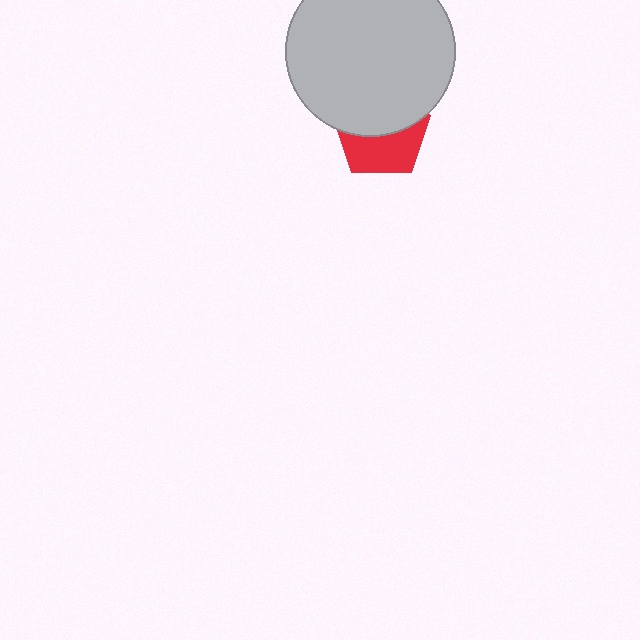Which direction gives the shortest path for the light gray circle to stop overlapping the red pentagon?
Moving up gives the shortest separation.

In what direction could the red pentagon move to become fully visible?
The red pentagon could move down. That would shift it out from behind the light gray circle entirely.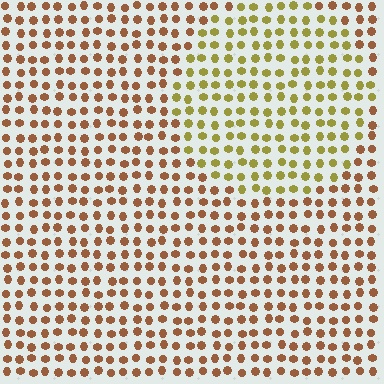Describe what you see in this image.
The image is filled with small brown elements in a uniform arrangement. A circle-shaped region is visible where the elements are tinted to a slightly different hue, forming a subtle color boundary.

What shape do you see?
I see a circle.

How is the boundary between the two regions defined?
The boundary is defined purely by a slight shift in hue (about 38 degrees). Spacing, size, and orientation are identical on both sides.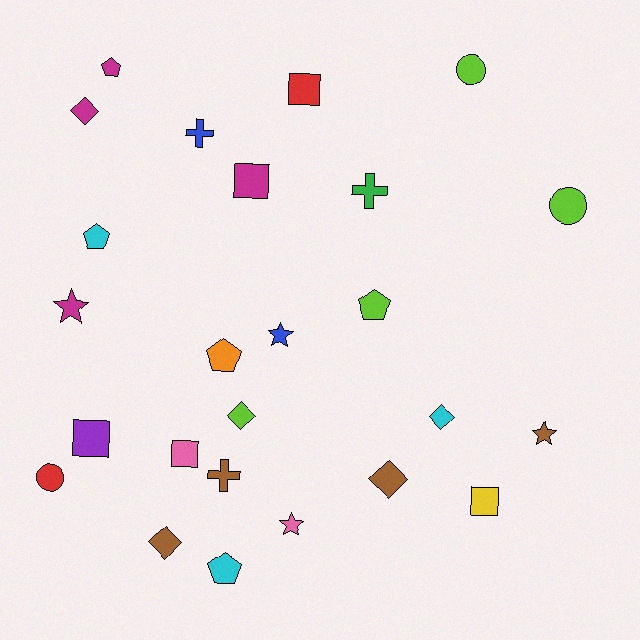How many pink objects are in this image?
There are 2 pink objects.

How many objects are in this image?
There are 25 objects.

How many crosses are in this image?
There are 3 crosses.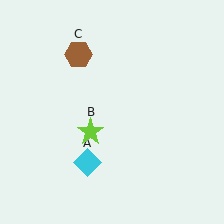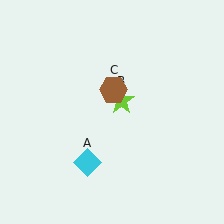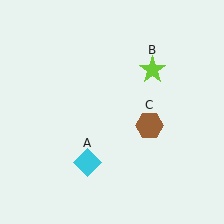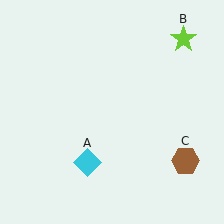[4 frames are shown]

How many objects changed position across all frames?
2 objects changed position: lime star (object B), brown hexagon (object C).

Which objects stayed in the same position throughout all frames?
Cyan diamond (object A) remained stationary.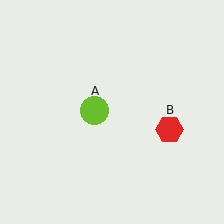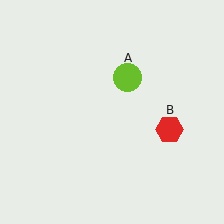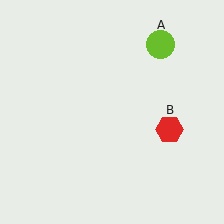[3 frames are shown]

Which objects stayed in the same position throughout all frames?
Red hexagon (object B) remained stationary.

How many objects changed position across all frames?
1 object changed position: lime circle (object A).